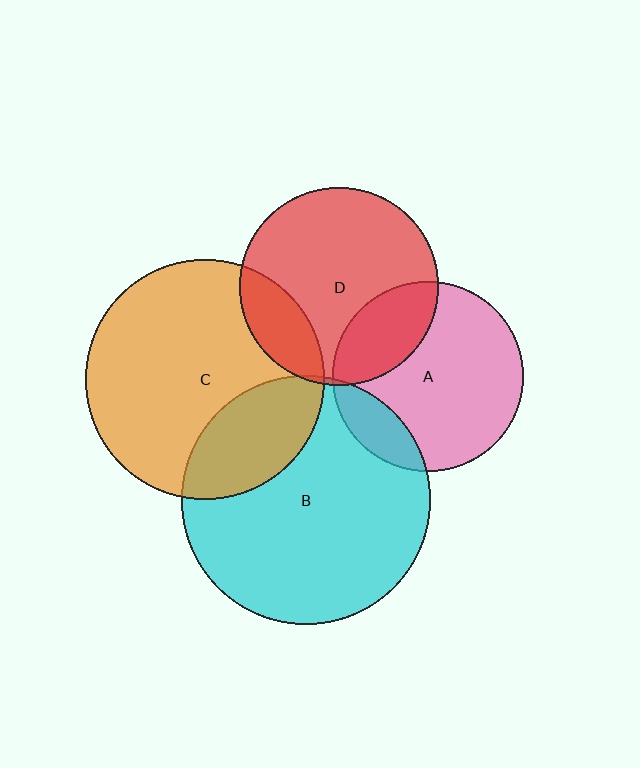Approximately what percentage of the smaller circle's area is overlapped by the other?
Approximately 25%.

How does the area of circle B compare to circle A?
Approximately 1.7 times.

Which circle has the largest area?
Circle B (cyan).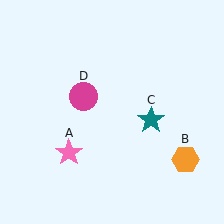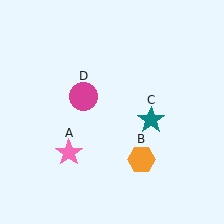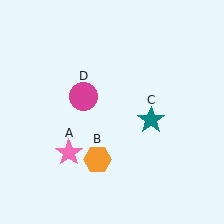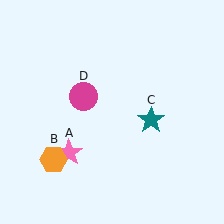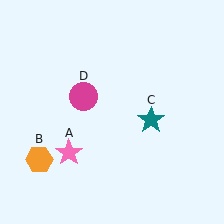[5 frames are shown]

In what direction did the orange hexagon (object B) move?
The orange hexagon (object B) moved left.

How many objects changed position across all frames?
1 object changed position: orange hexagon (object B).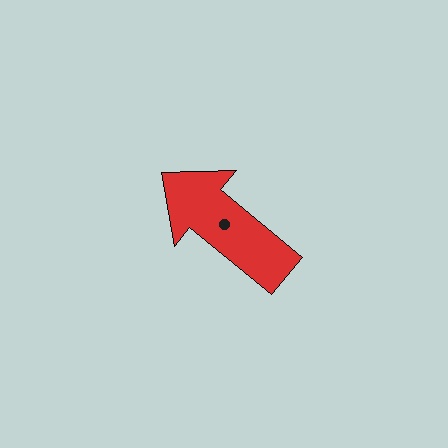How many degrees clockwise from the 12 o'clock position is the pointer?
Approximately 310 degrees.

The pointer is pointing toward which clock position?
Roughly 10 o'clock.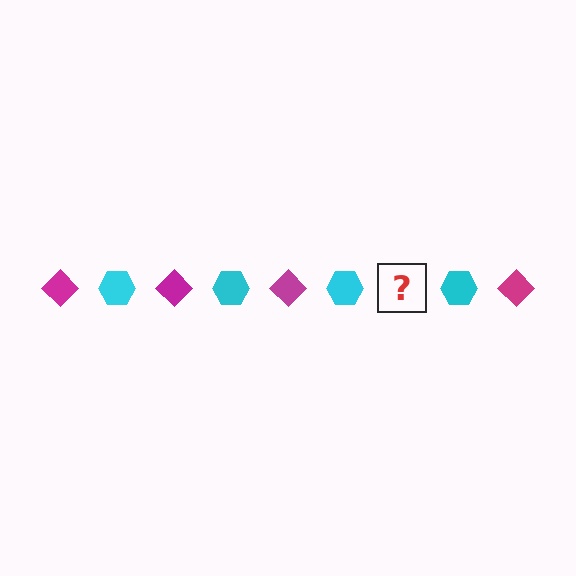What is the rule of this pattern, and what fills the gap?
The rule is that the pattern alternates between magenta diamond and cyan hexagon. The gap should be filled with a magenta diamond.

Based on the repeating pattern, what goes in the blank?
The blank should be a magenta diamond.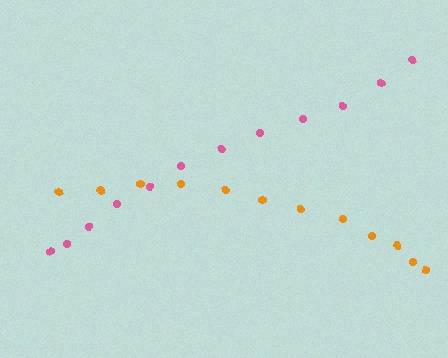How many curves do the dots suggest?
There are 2 distinct paths.